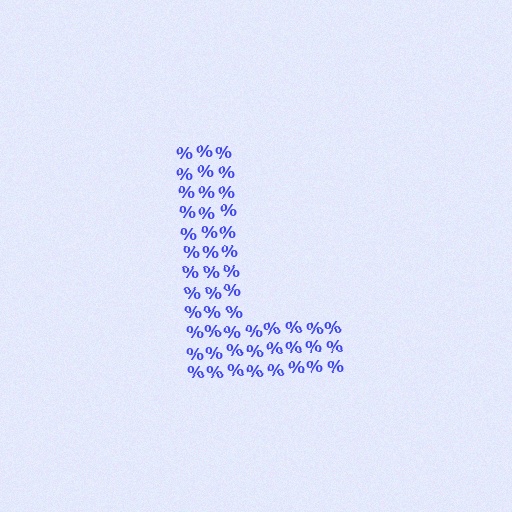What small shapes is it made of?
It is made of small percent signs.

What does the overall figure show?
The overall figure shows the letter L.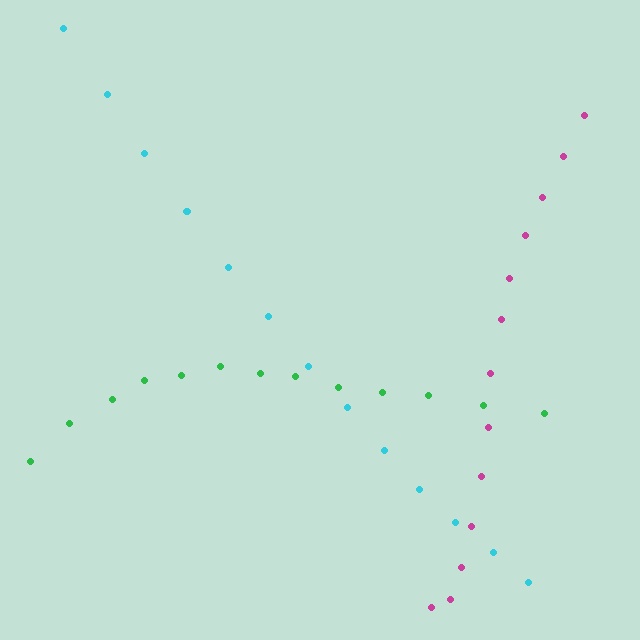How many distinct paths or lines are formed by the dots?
There are 3 distinct paths.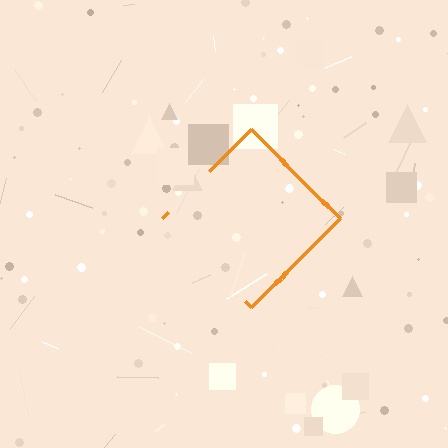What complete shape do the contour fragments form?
The contour fragments form a diamond.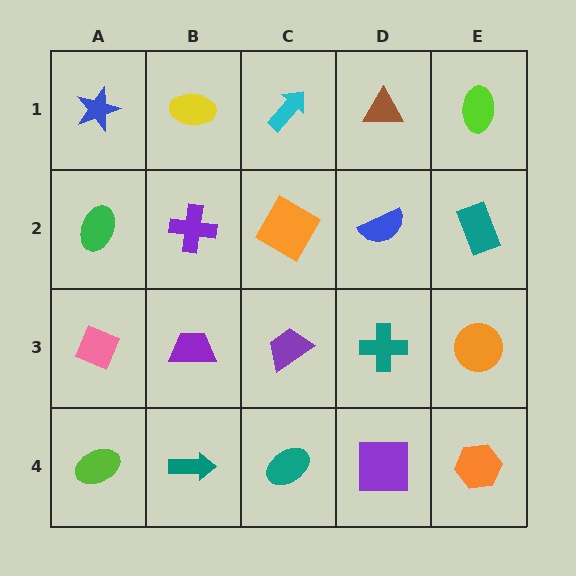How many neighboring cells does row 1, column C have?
3.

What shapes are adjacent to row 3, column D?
A blue semicircle (row 2, column D), a purple square (row 4, column D), a purple trapezoid (row 3, column C), an orange circle (row 3, column E).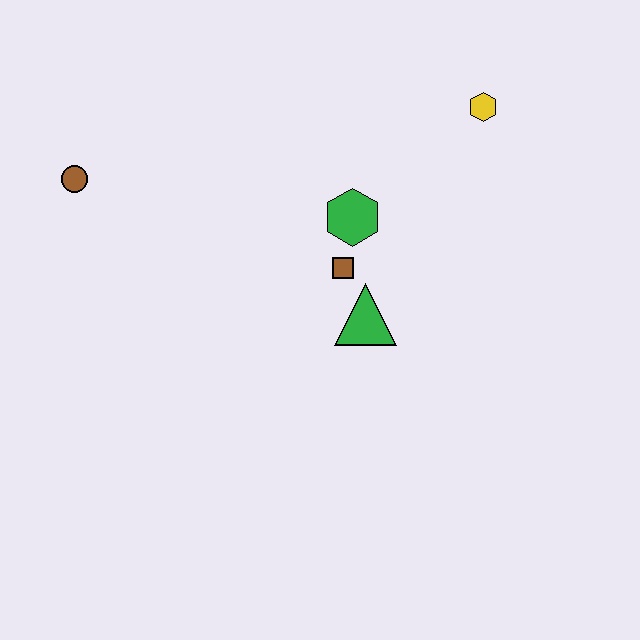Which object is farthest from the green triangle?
The brown circle is farthest from the green triangle.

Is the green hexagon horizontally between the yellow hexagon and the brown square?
Yes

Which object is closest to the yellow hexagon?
The green hexagon is closest to the yellow hexagon.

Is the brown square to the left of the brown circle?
No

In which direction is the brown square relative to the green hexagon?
The brown square is below the green hexagon.